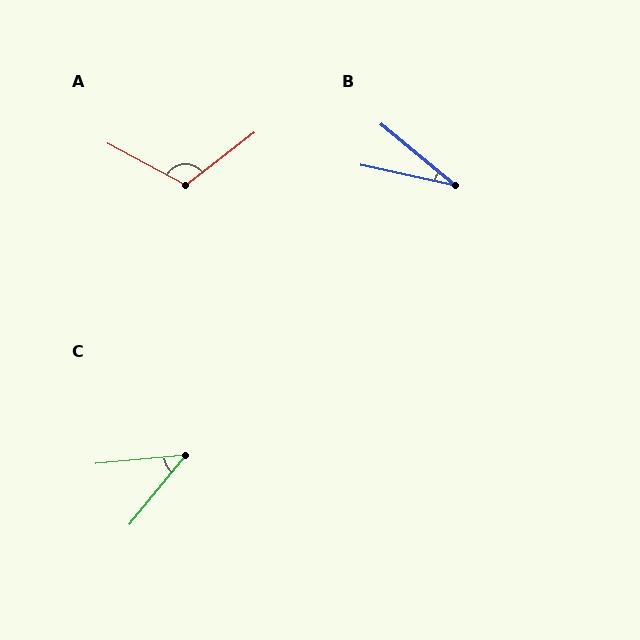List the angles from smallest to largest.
B (28°), C (46°), A (114°).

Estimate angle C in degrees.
Approximately 46 degrees.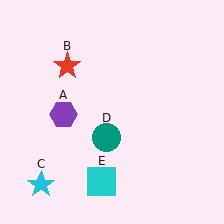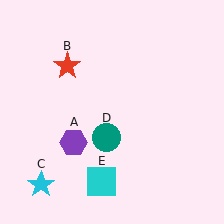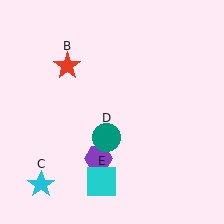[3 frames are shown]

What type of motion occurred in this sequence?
The purple hexagon (object A) rotated counterclockwise around the center of the scene.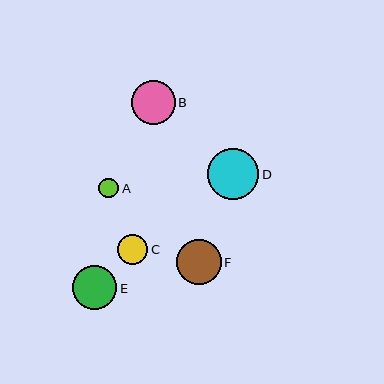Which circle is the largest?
Circle D is the largest with a size of approximately 51 pixels.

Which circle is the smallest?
Circle A is the smallest with a size of approximately 20 pixels.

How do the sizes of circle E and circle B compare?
Circle E and circle B are approximately the same size.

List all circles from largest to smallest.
From largest to smallest: D, F, E, B, C, A.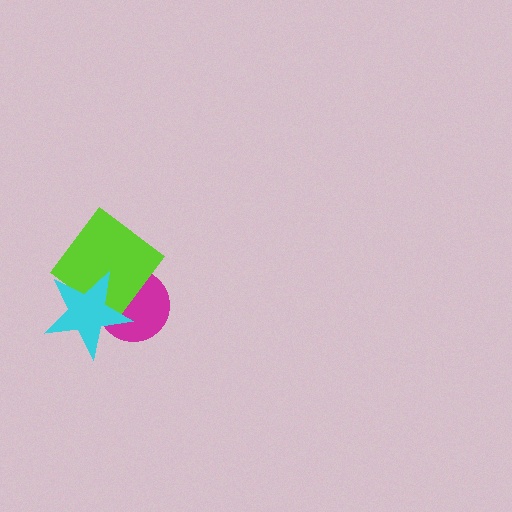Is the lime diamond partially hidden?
Yes, it is partially covered by another shape.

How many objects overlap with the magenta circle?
2 objects overlap with the magenta circle.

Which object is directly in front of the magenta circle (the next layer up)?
The lime diamond is directly in front of the magenta circle.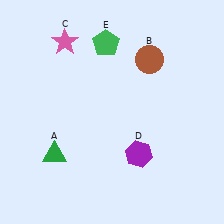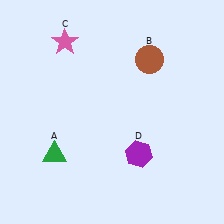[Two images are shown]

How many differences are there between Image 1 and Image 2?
There is 1 difference between the two images.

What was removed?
The green pentagon (E) was removed in Image 2.